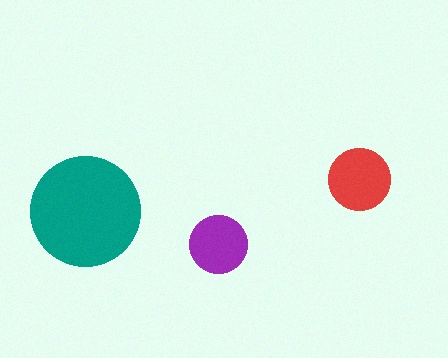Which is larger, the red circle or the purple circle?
The red one.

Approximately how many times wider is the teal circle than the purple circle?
About 2 times wider.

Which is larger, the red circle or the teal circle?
The teal one.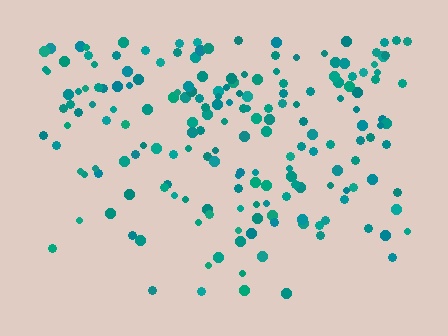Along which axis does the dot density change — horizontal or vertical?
Vertical.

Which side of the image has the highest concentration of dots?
The top.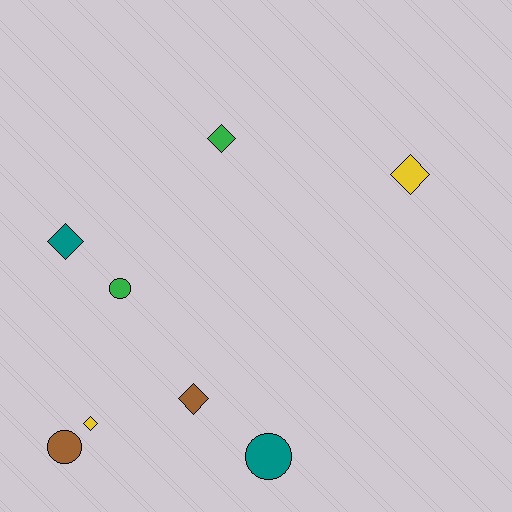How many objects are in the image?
There are 8 objects.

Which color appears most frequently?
Green, with 2 objects.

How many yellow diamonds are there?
There are 2 yellow diamonds.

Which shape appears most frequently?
Diamond, with 5 objects.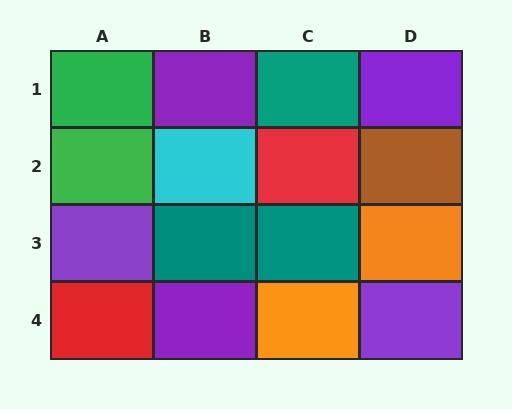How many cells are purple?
5 cells are purple.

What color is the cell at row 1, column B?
Purple.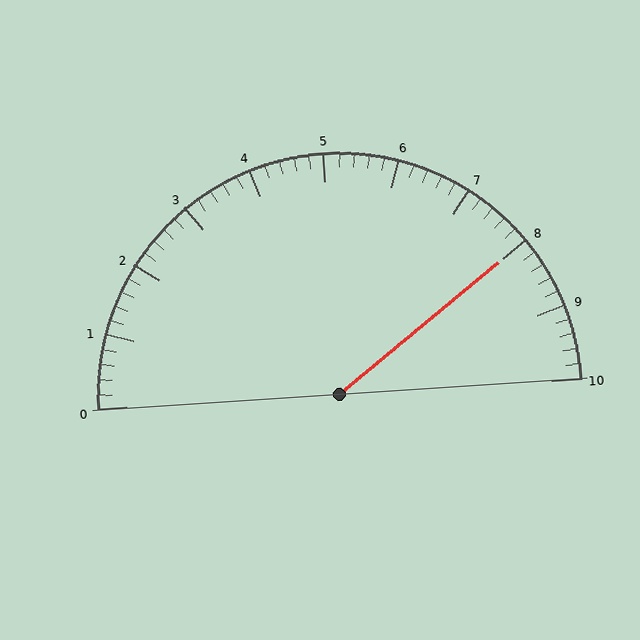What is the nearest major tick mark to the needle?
The nearest major tick mark is 8.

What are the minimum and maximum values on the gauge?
The gauge ranges from 0 to 10.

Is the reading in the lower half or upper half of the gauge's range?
The reading is in the upper half of the range (0 to 10).